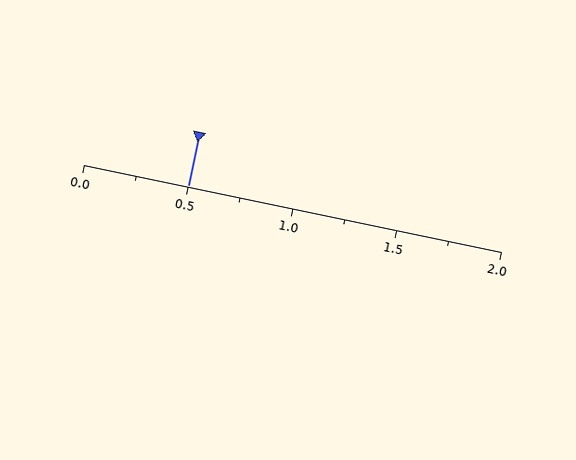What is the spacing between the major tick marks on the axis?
The major ticks are spaced 0.5 apart.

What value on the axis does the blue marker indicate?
The marker indicates approximately 0.5.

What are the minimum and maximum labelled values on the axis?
The axis runs from 0.0 to 2.0.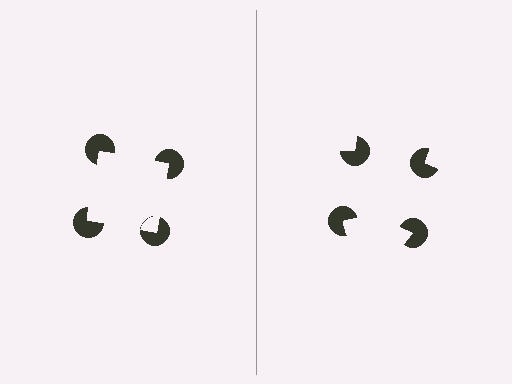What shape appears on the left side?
An illusory square.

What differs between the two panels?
The pac-man discs are positioned identically on both sides; only the wedge orientations differ. On the left they align to a square; on the right they are misaligned.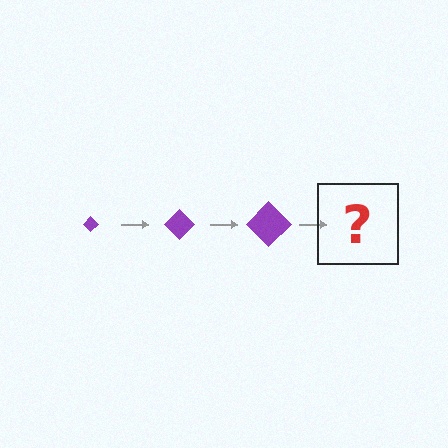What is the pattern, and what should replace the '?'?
The pattern is that the diamond gets progressively larger each step. The '?' should be a purple diamond, larger than the previous one.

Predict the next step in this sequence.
The next step is a purple diamond, larger than the previous one.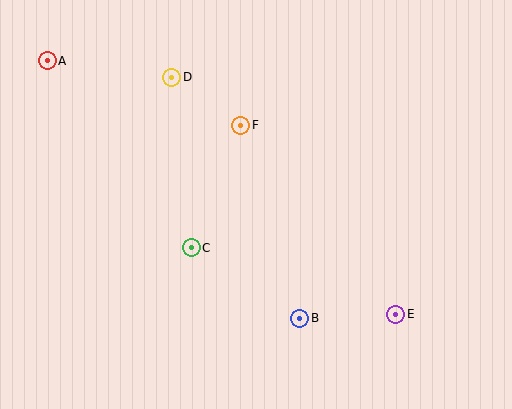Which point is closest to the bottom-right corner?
Point E is closest to the bottom-right corner.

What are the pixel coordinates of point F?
Point F is at (241, 126).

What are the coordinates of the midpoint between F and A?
The midpoint between F and A is at (144, 93).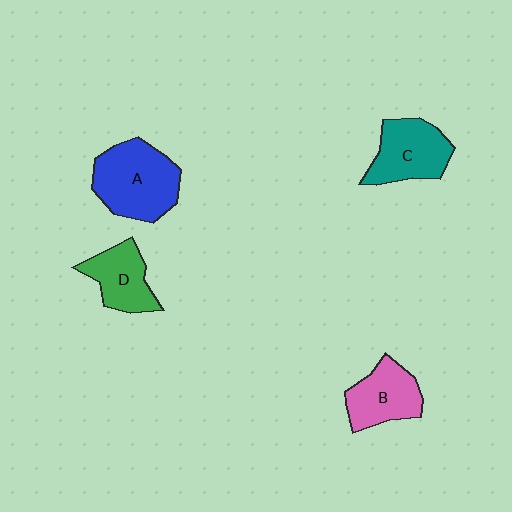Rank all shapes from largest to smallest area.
From largest to smallest: A (blue), C (teal), B (pink), D (green).